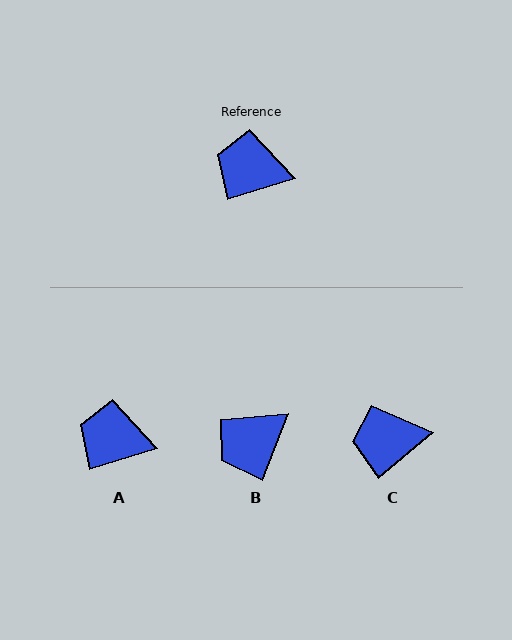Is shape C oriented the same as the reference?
No, it is off by about 23 degrees.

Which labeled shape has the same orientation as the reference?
A.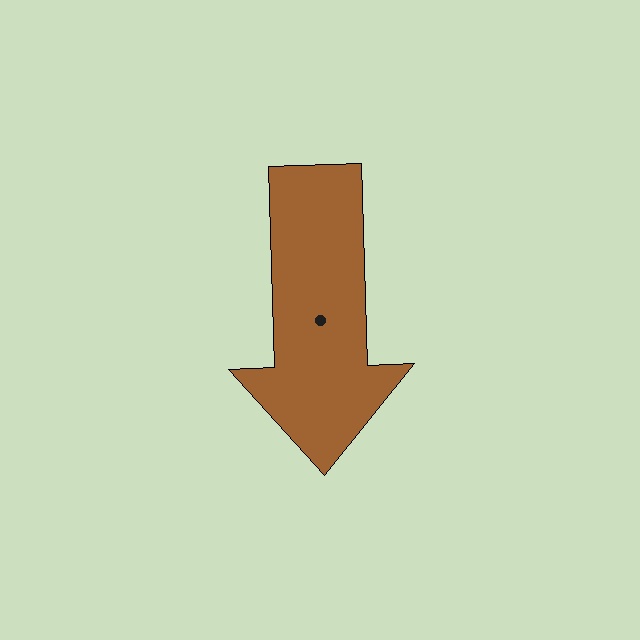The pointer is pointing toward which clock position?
Roughly 6 o'clock.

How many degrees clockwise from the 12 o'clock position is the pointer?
Approximately 178 degrees.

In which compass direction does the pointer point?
South.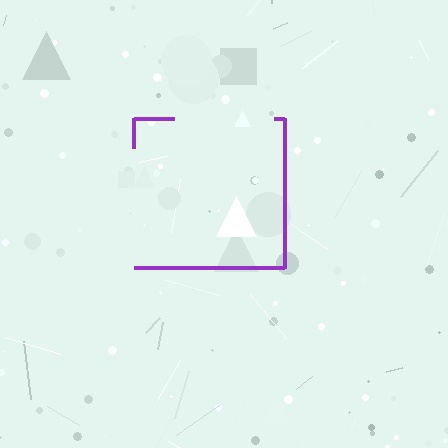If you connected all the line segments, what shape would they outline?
They would outline a square.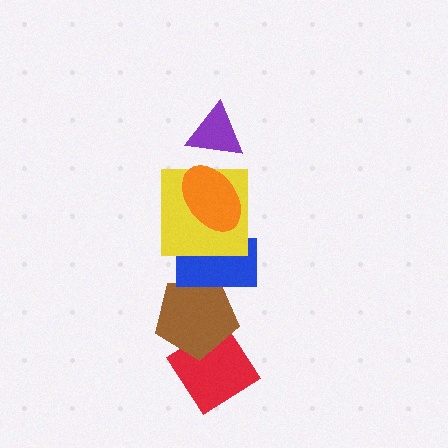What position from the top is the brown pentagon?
The brown pentagon is 5th from the top.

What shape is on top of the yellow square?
The orange ellipse is on top of the yellow square.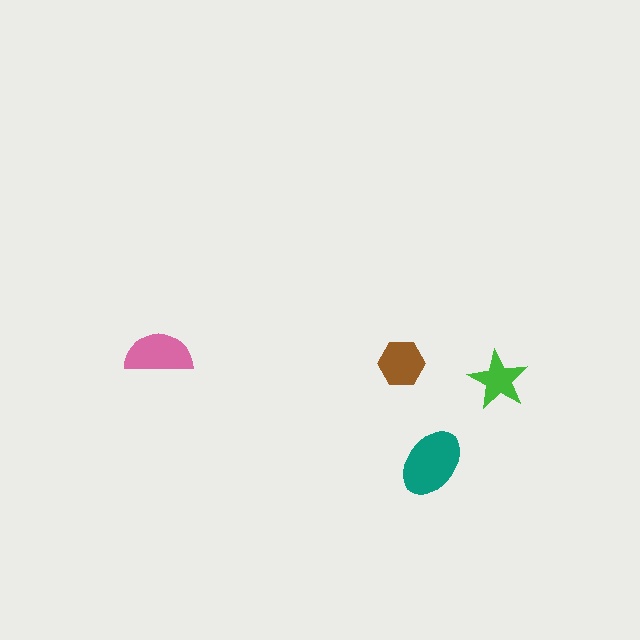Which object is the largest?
The teal ellipse.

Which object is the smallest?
The green star.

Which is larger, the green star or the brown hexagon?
The brown hexagon.